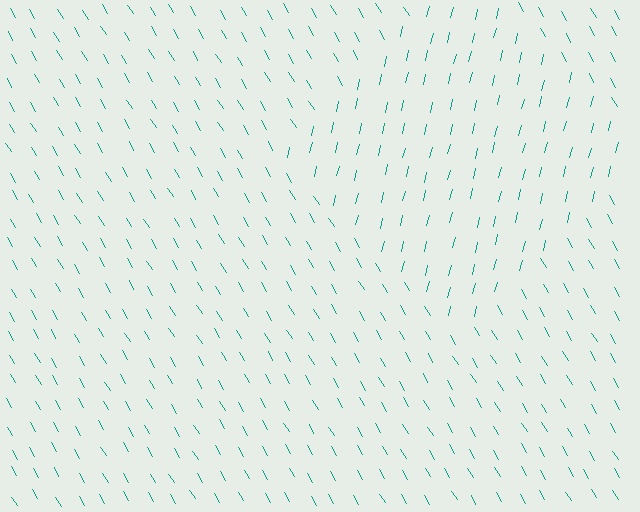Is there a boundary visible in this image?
Yes, there is a texture boundary formed by a change in line orientation.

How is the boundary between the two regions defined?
The boundary is defined purely by a change in line orientation (approximately 45 degrees difference). All lines are the same color and thickness.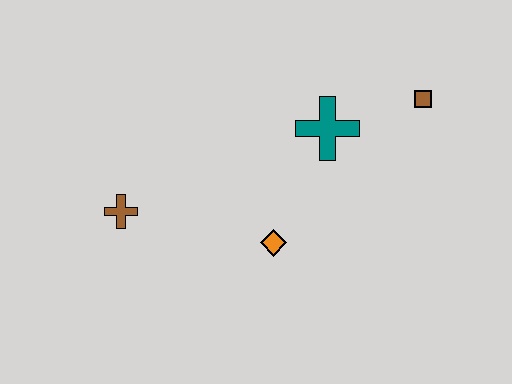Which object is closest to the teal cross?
The brown square is closest to the teal cross.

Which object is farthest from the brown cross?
The brown square is farthest from the brown cross.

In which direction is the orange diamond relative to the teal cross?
The orange diamond is below the teal cross.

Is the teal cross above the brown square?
No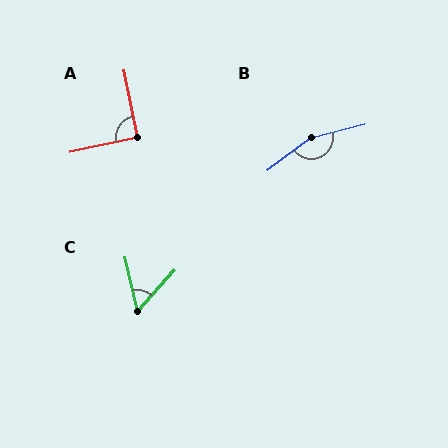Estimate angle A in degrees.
Approximately 90 degrees.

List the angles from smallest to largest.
C (55°), A (90°), B (157°).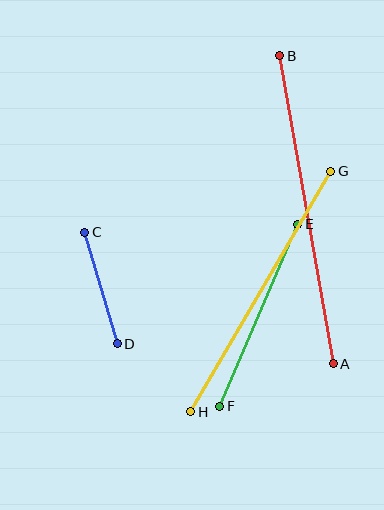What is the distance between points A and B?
The distance is approximately 313 pixels.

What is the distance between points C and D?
The distance is approximately 116 pixels.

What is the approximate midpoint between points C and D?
The midpoint is at approximately (101, 288) pixels.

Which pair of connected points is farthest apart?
Points A and B are farthest apart.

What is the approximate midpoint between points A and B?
The midpoint is at approximately (307, 210) pixels.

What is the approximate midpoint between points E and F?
The midpoint is at approximately (259, 315) pixels.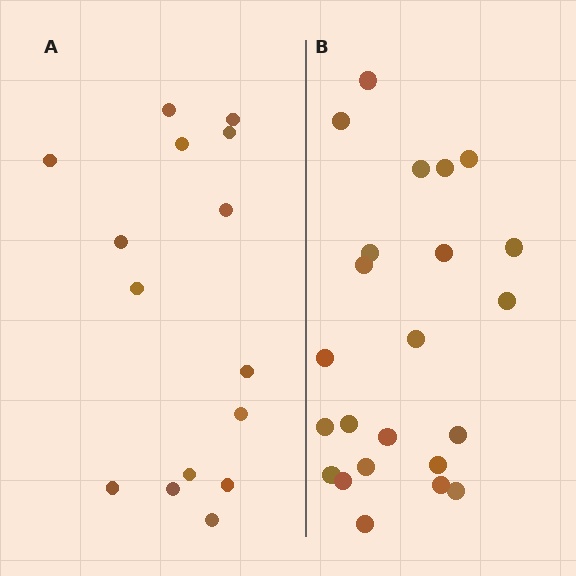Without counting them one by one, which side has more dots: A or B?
Region B (the right region) has more dots.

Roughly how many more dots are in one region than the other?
Region B has roughly 8 or so more dots than region A.